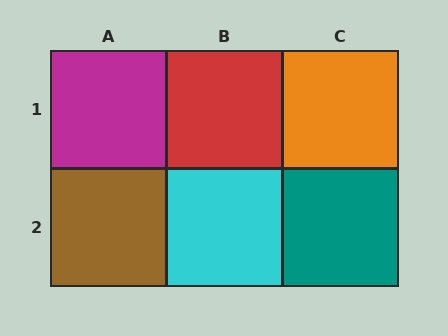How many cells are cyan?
1 cell is cyan.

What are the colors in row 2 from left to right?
Brown, cyan, teal.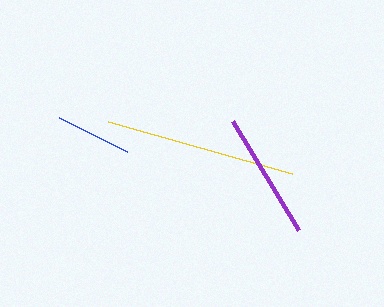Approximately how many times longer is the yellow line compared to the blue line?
The yellow line is approximately 2.5 times the length of the blue line.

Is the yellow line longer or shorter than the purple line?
The yellow line is longer than the purple line.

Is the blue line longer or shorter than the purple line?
The purple line is longer than the blue line.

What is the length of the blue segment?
The blue segment is approximately 77 pixels long.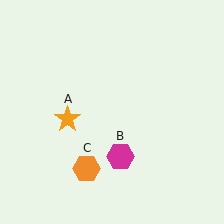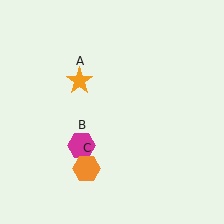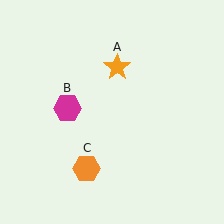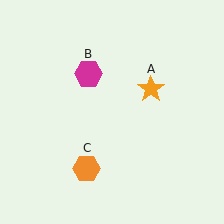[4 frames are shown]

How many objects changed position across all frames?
2 objects changed position: orange star (object A), magenta hexagon (object B).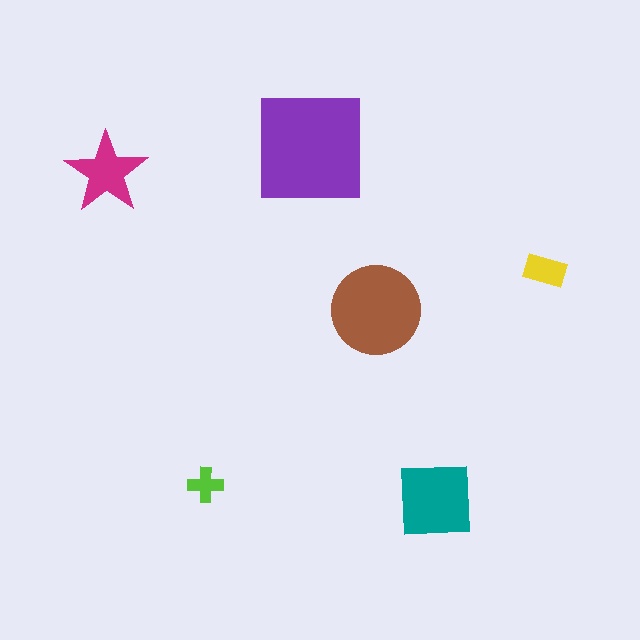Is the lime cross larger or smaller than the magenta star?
Smaller.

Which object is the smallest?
The lime cross.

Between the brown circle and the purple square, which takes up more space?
The purple square.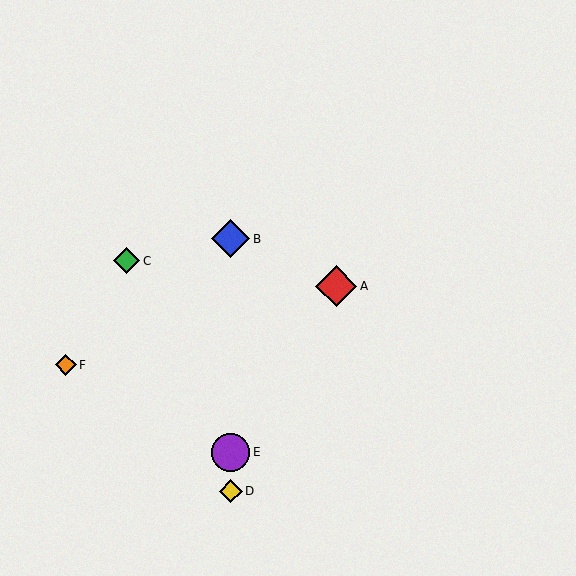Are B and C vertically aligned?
No, B is at x≈231 and C is at x≈126.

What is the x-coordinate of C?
Object C is at x≈126.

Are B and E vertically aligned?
Yes, both are at x≈231.